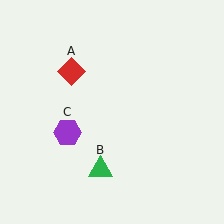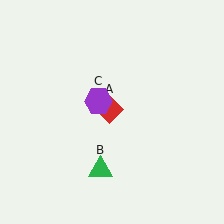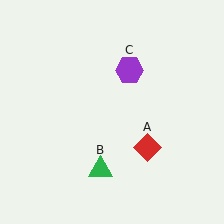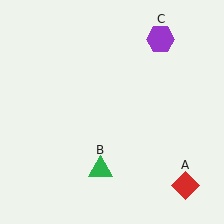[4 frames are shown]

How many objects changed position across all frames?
2 objects changed position: red diamond (object A), purple hexagon (object C).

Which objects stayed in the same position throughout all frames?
Green triangle (object B) remained stationary.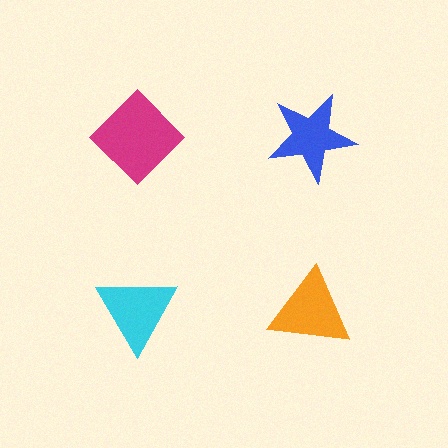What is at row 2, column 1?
A cyan triangle.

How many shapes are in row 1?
2 shapes.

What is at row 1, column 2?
A blue star.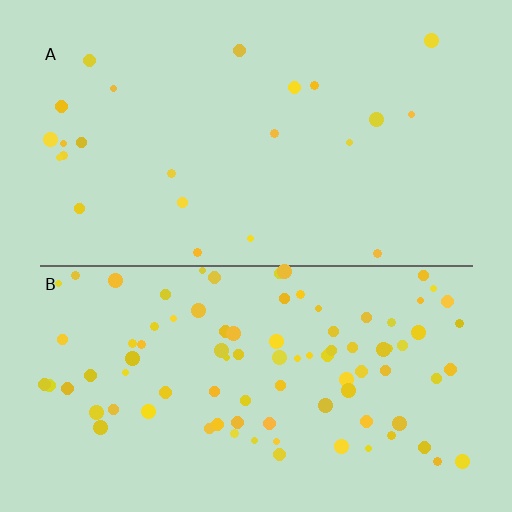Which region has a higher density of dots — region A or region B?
B (the bottom).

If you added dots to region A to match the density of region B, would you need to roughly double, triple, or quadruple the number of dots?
Approximately quadruple.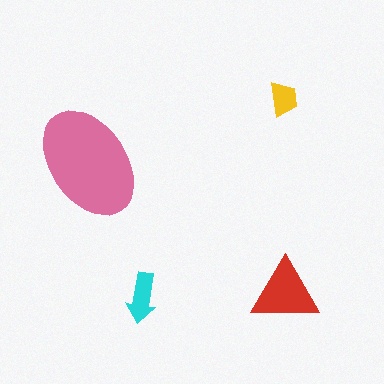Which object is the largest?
The pink ellipse.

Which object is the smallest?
The yellow trapezoid.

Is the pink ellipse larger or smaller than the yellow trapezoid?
Larger.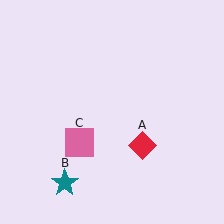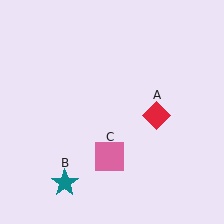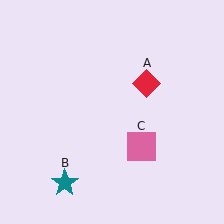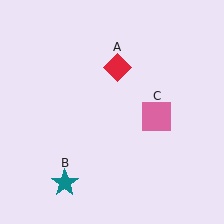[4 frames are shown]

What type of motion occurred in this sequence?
The red diamond (object A), pink square (object C) rotated counterclockwise around the center of the scene.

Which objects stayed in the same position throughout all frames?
Teal star (object B) remained stationary.